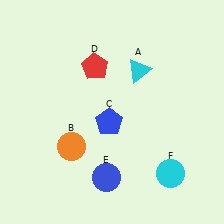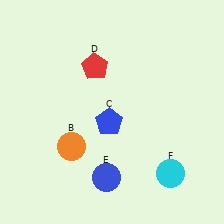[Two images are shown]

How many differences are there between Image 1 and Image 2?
There is 1 difference between the two images.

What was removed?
The cyan triangle (A) was removed in Image 2.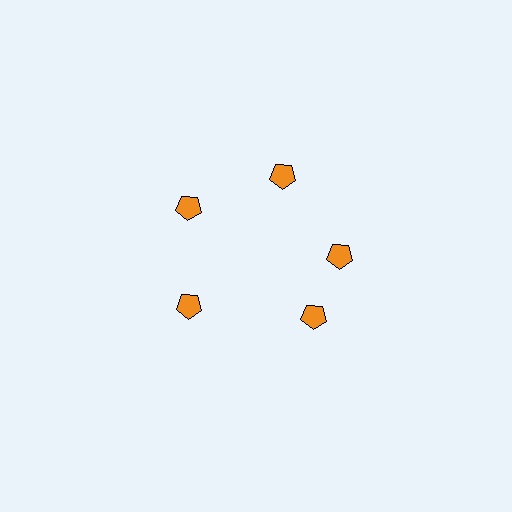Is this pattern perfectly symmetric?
No. The 5 orange pentagons are arranged in a ring, but one element near the 5 o'clock position is rotated out of alignment along the ring, breaking the 5-fold rotational symmetry.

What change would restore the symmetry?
The symmetry would be restored by rotating it back into even spacing with its neighbors so that all 5 pentagons sit at equal angles and equal distance from the center.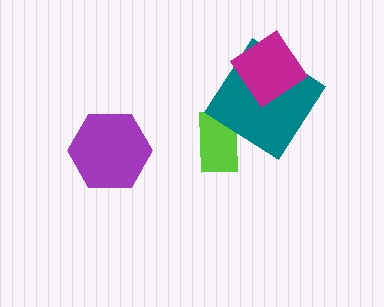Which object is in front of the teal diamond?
The magenta diamond is in front of the teal diamond.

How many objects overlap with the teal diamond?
2 objects overlap with the teal diamond.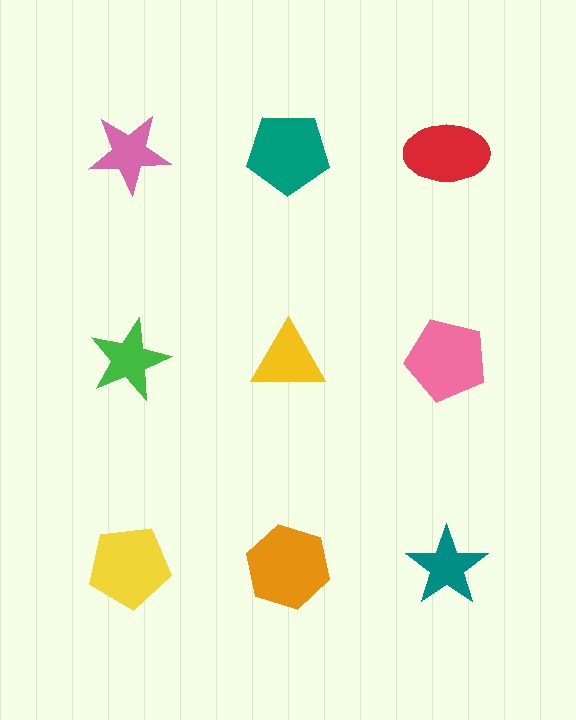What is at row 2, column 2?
A yellow triangle.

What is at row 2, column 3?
A pink pentagon.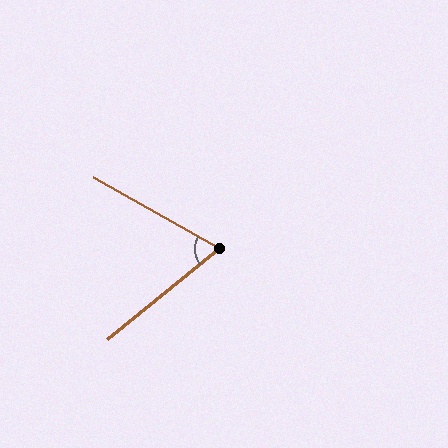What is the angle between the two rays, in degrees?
Approximately 69 degrees.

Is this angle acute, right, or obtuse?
It is acute.